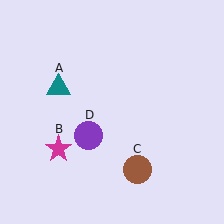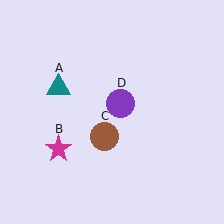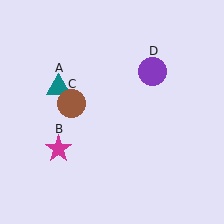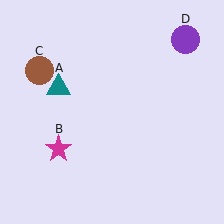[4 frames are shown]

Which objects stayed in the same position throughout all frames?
Teal triangle (object A) and magenta star (object B) remained stationary.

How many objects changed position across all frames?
2 objects changed position: brown circle (object C), purple circle (object D).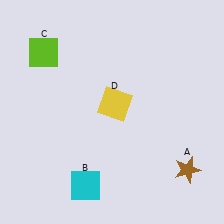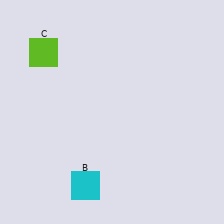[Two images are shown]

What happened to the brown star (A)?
The brown star (A) was removed in Image 2. It was in the bottom-right area of Image 1.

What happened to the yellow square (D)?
The yellow square (D) was removed in Image 2. It was in the top-right area of Image 1.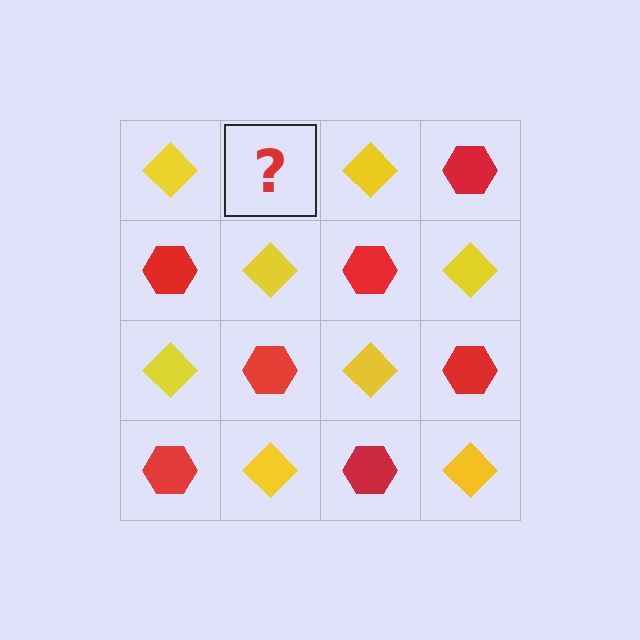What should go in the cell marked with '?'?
The missing cell should contain a red hexagon.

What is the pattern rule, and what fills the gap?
The rule is that it alternates yellow diamond and red hexagon in a checkerboard pattern. The gap should be filled with a red hexagon.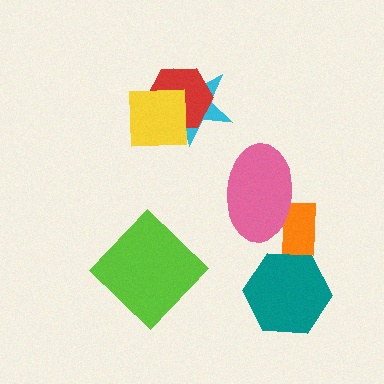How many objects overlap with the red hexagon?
2 objects overlap with the red hexagon.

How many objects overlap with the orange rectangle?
1 object overlaps with the orange rectangle.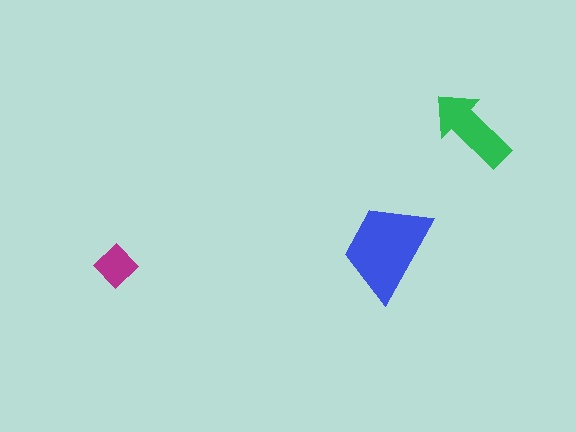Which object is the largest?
The blue trapezoid.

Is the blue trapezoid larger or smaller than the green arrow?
Larger.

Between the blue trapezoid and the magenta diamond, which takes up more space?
The blue trapezoid.